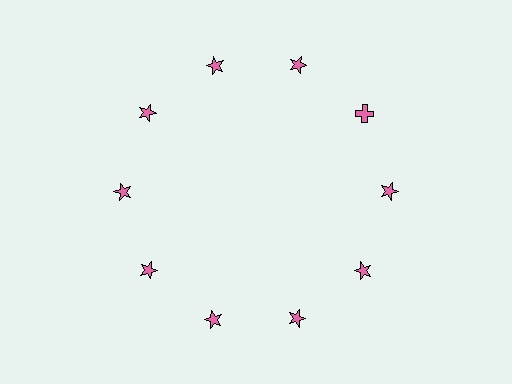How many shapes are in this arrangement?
There are 10 shapes arranged in a ring pattern.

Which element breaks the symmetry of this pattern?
The pink cross at roughly the 2 o'clock position breaks the symmetry. All other shapes are pink stars.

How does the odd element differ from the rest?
It has a different shape: cross instead of star.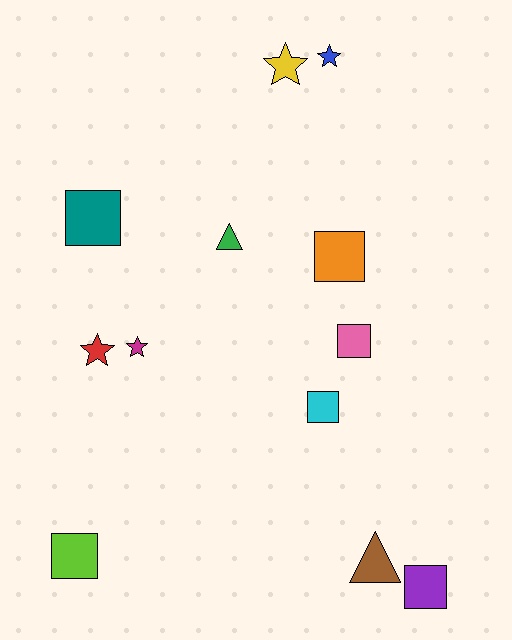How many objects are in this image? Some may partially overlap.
There are 12 objects.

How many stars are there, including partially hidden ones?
There are 4 stars.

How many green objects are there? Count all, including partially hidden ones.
There is 1 green object.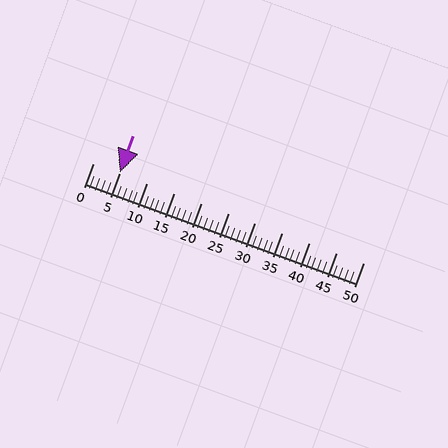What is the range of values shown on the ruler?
The ruler shows values from 0 to 50.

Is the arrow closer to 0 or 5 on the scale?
The arrow is closer to 5.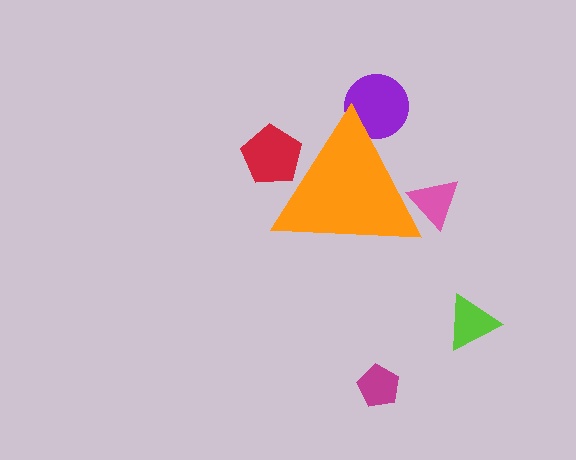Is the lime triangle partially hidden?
No, the lime triangle is fully visible.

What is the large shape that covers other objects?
An orange triangle.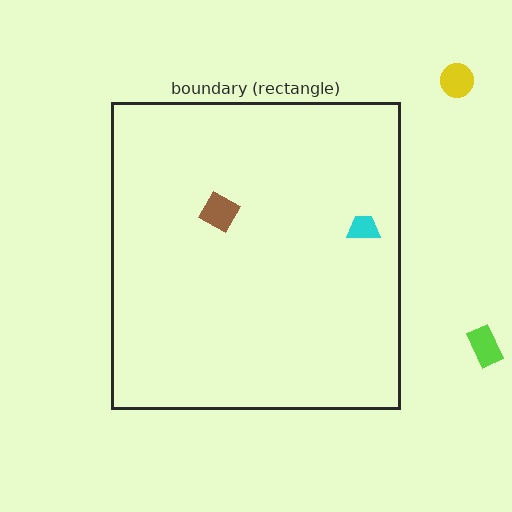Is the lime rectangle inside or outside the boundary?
Outside.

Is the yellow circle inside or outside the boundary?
Outside.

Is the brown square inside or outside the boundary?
Inside.